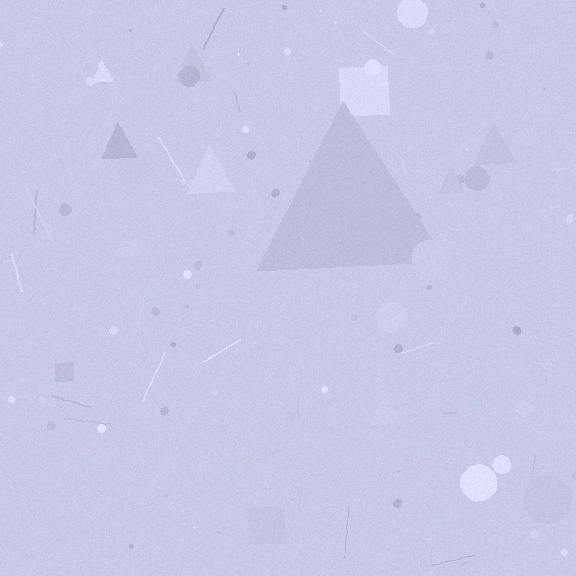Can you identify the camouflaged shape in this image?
The camouflaged shape is a triangle.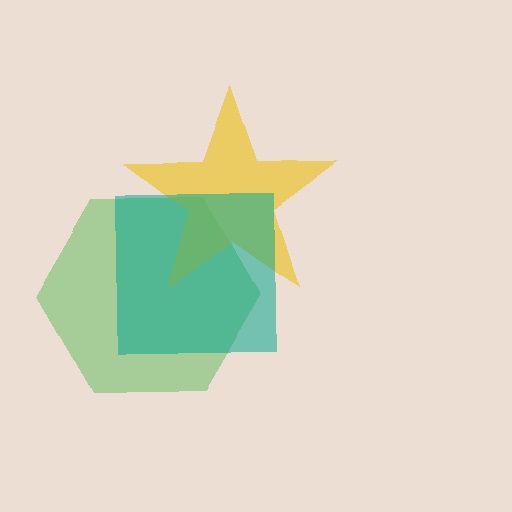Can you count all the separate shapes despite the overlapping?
Yes, there are 3 separate shapes.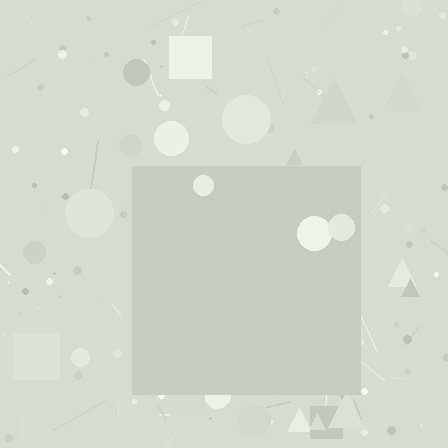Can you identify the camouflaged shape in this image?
The camouflaged shape is a square.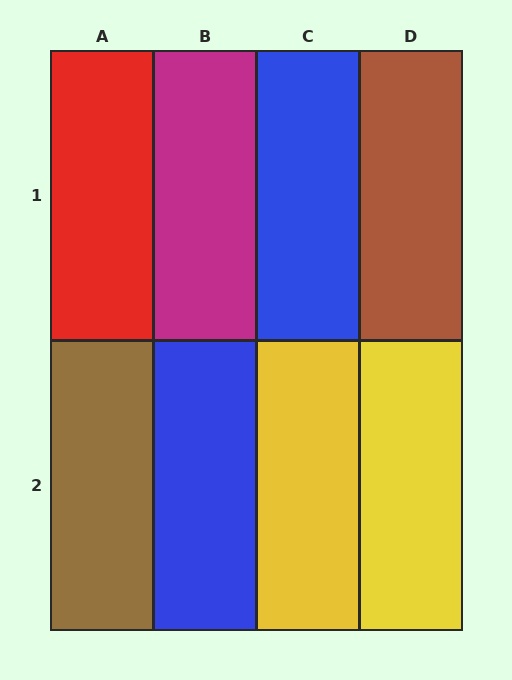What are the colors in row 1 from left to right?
Red, magenta, blue, brown.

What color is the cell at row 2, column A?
Brown.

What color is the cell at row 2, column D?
Yellow.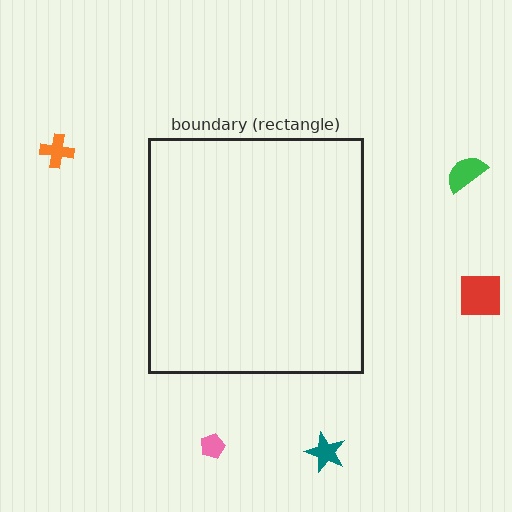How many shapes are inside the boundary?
0 inside, 5 outside.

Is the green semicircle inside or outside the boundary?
Outside.